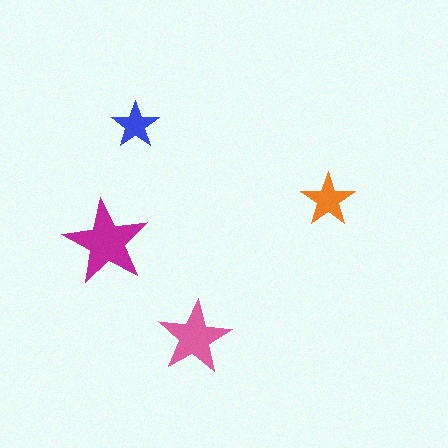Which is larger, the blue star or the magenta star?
The magenta one.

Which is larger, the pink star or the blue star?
The pink one.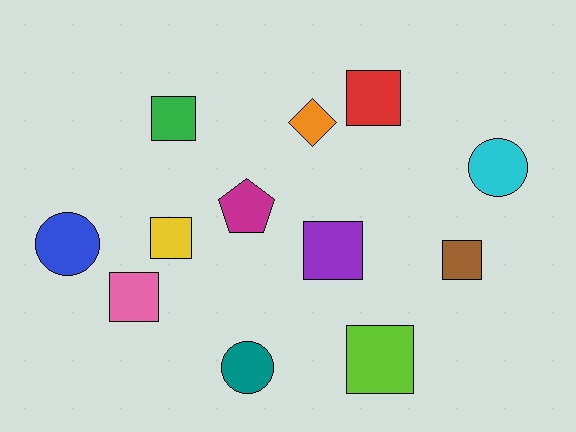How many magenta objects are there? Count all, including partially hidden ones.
There is 1 magenta object.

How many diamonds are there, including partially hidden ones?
There is 1 diamond.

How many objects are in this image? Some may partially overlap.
There are 12 objects.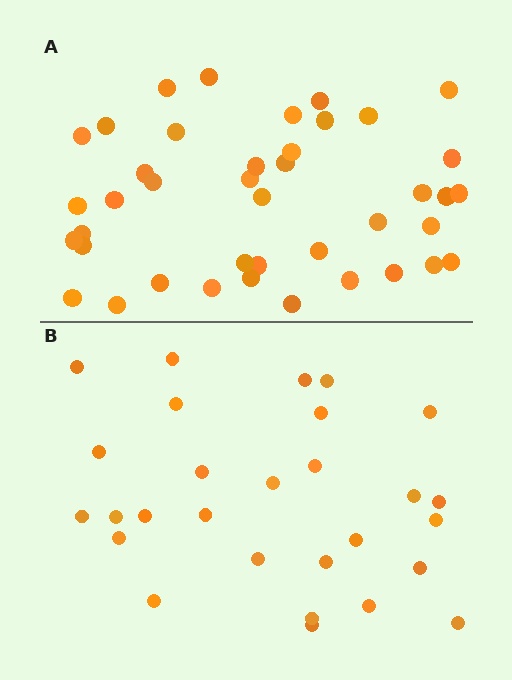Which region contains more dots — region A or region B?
Region A (the top region) has more dots.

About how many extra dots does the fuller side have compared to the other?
Region A has approximately 15 more dots than region B.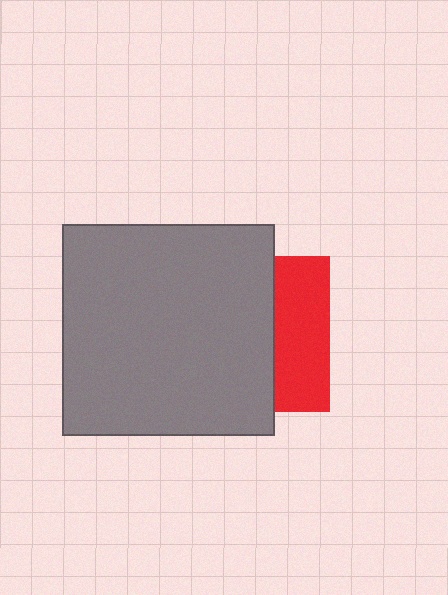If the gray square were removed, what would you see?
You would see the complete red square.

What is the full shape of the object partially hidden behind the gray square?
The partially hidden object is a red square.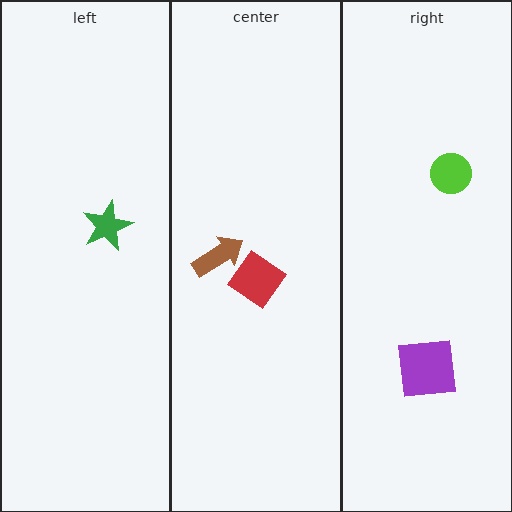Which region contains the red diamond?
The center region.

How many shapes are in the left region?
1.